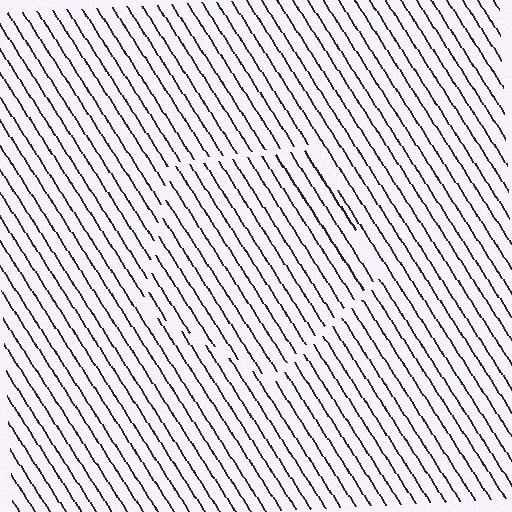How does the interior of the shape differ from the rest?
The interior of the shape contains the same grating, shifted by half a period — the contour is defined by the phase discontinuity where line-ends from the inner and outer gratings abut.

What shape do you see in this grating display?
An illusory pentagon. The interior of the shape contains the same grating, shifted by half a period — the contour is defined by the phase discontinuity where line-ends from the inner and outer gratings abut.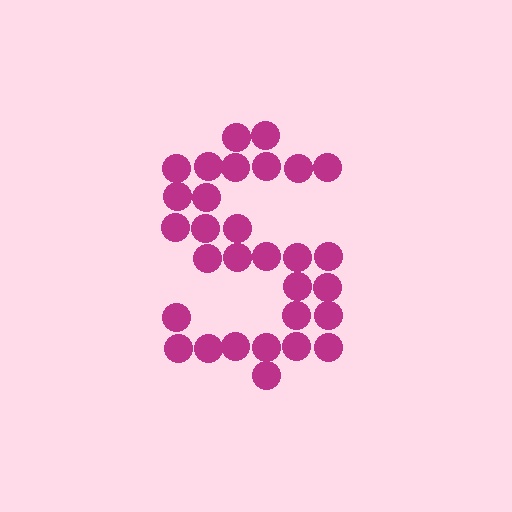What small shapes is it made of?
It is made of small circles.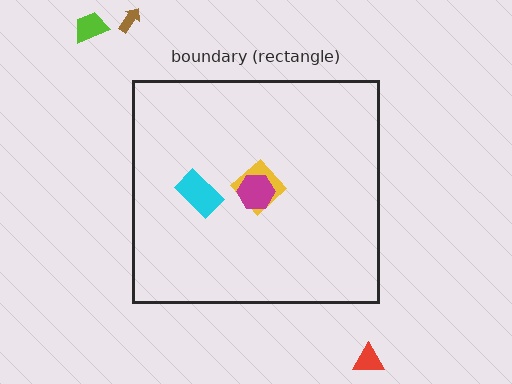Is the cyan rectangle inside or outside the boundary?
Inside.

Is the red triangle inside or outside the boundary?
Outside.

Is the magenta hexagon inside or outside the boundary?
Inside.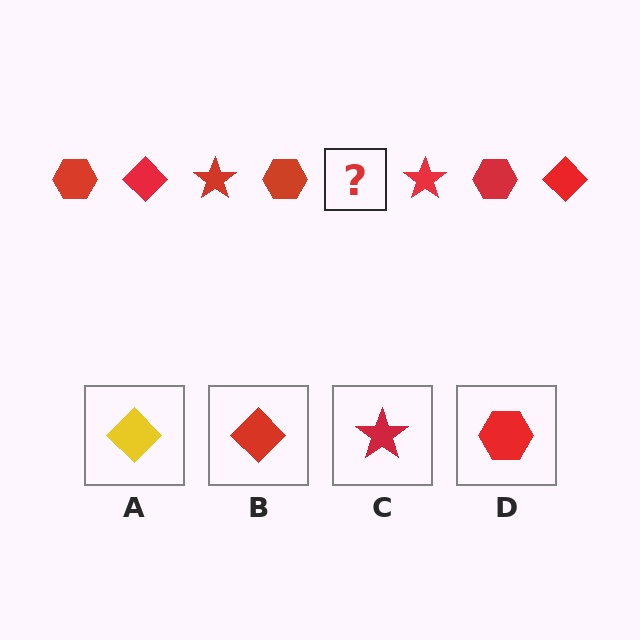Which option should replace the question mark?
Option B.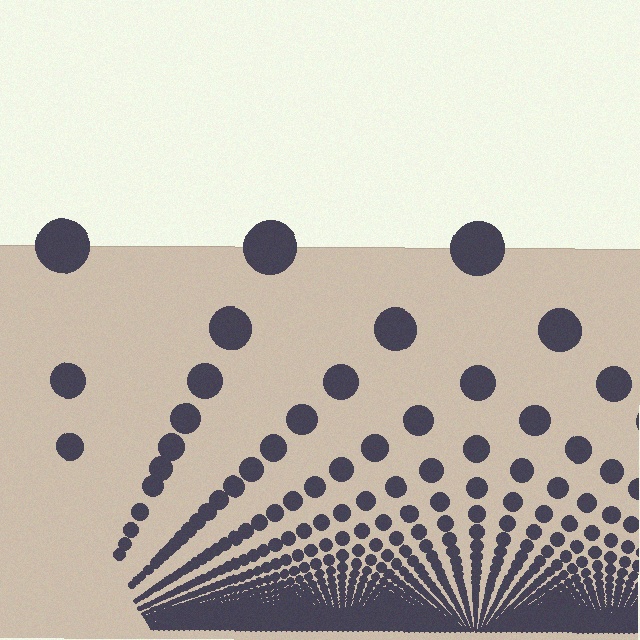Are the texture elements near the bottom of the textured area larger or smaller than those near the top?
Smaller. The gradient is inverted — elements near the bottom are smaller and denser.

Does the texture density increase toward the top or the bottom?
Density increases toward the bottom.